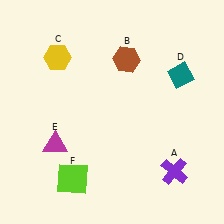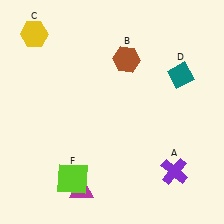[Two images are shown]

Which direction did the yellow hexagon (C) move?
The yellow hexagon (C) moved left.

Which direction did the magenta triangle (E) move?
The magenta triangle (E) moved down.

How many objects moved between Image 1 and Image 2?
2 objects moved between the two images.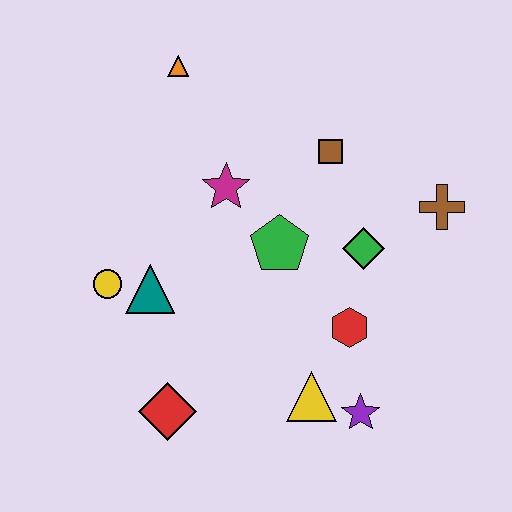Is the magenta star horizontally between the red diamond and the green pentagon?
Yes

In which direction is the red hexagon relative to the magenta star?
The red hexagon is below the magenta star.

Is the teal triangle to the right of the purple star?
No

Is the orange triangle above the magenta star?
Yes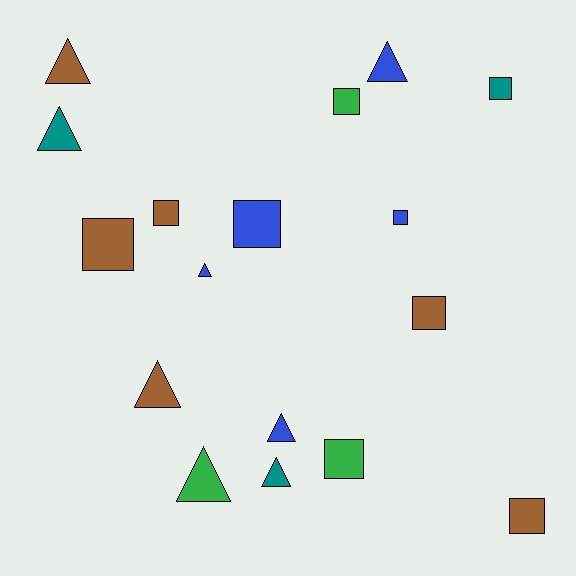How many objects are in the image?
There are 17 objects.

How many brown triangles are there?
There are 2 brown triangles.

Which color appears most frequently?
Brown, with 6 objects.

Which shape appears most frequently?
Square, with 9 objects.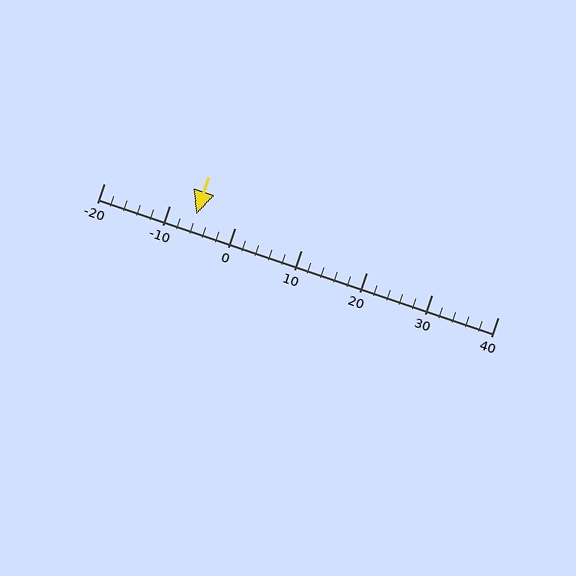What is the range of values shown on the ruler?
The ruler shows values from -20 to 40.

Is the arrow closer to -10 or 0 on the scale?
The arrow is closer to -10.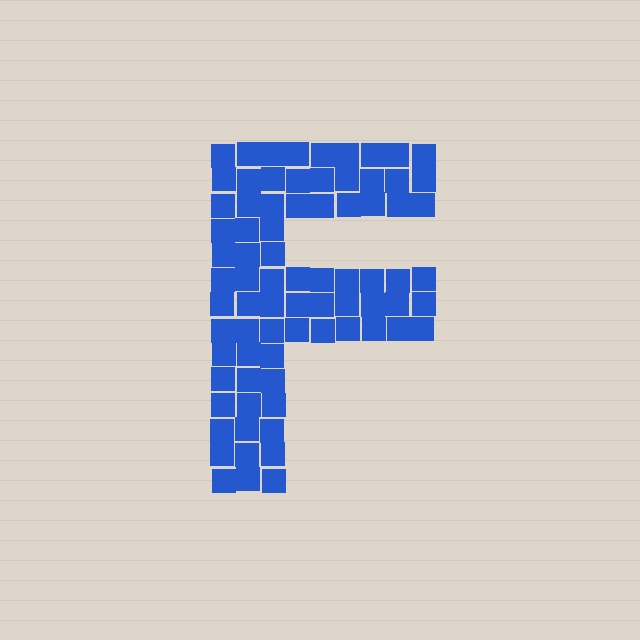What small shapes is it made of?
It is made of small squares.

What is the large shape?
The large shape is the letter F.